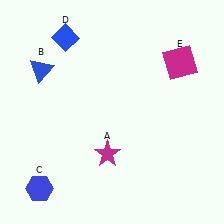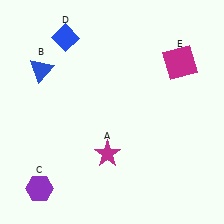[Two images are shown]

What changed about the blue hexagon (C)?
In Image 1, C is blue. In Image 2, it changed to purple.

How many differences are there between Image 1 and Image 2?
There is 1 difference between the two images.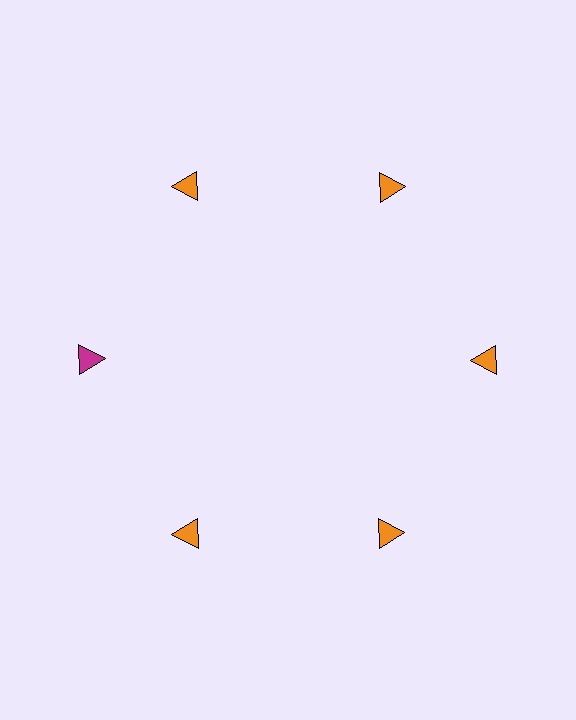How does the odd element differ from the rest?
It has a different color: magenta instead of orange.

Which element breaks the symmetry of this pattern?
The magenta triangle at roughly the 9 o'clock position breaks the symmetry. All other shapes are orange triangles.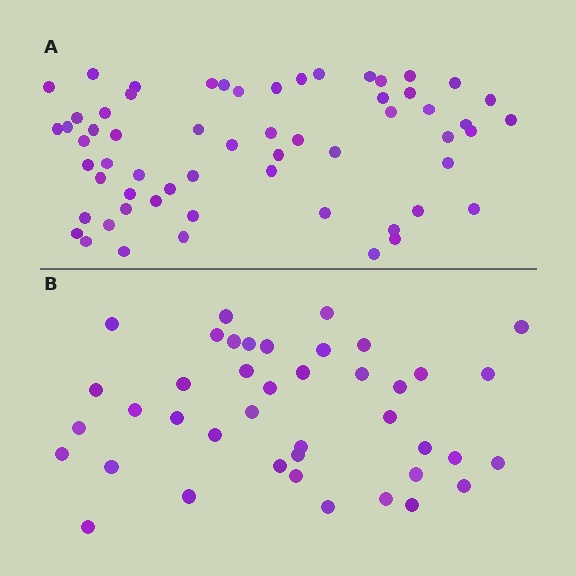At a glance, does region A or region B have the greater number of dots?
Region A (the top region) has more dots.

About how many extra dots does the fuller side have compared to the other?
Region A has approximately 20 more dots than region B.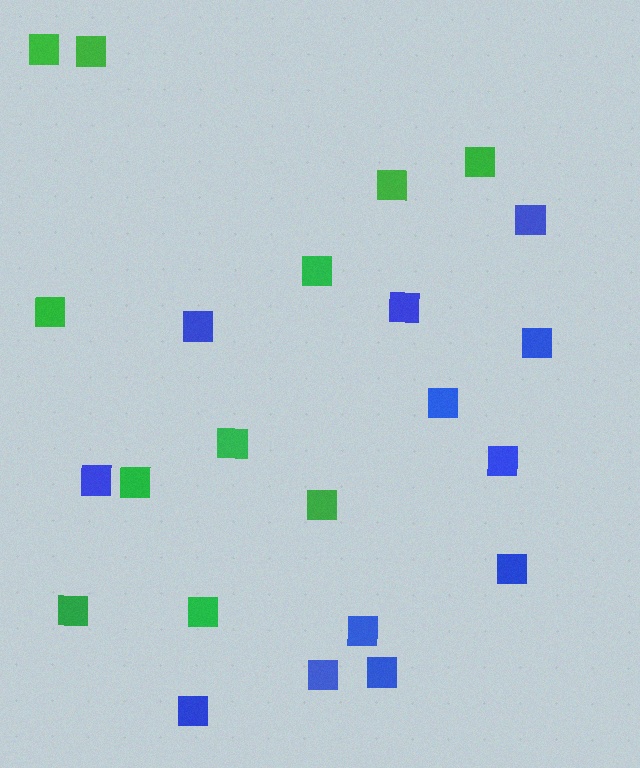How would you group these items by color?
There are 2 groups: one group of blue squares (12) and one group of green squares (11).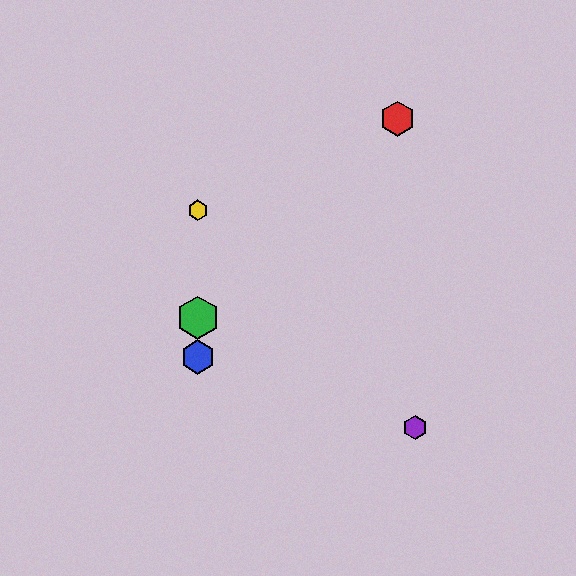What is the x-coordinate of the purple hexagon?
The purple hexagon is at x≈415.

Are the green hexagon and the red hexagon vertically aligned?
No, the green hexagon is at x≈198 and the red hexagon is at x≈398.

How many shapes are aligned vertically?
3 shapes (the blue hexagon, the green hexagon, the yellow hexagon) are aligned vertically.